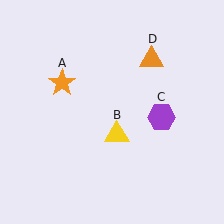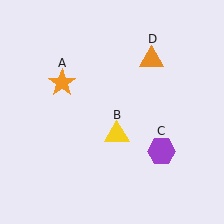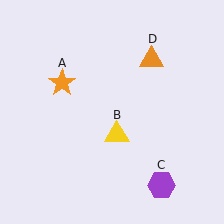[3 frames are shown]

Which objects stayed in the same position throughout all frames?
Orange star (object A) and yellow triangle (object B) and orange triangle (object D) remained stationary.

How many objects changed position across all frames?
1 object changed position: purple hexagon (object C).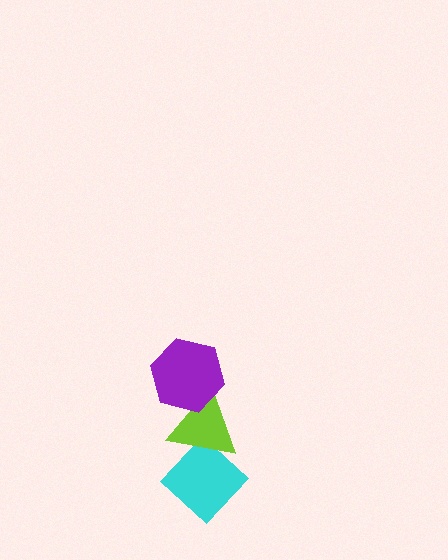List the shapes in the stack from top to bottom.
From top to bottom: the purple hexagon, the lime triangle, the cyan diamond.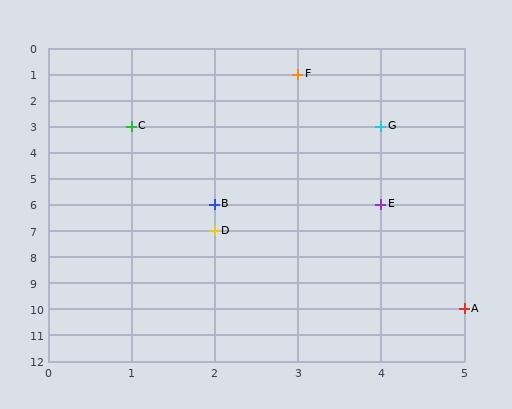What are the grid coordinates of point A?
Point A is at grid coordinates (5, 10).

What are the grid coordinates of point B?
Point B is at grid coordinates (2, 6).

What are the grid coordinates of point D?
Point D is at grid coordinates (2, 7).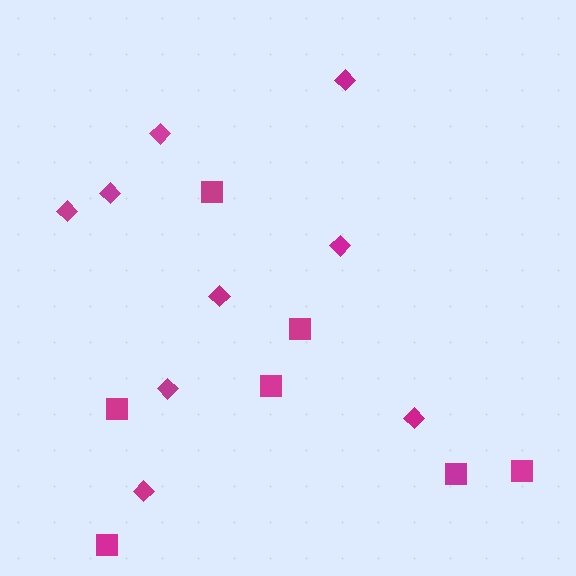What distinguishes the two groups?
There are 2 groups: one group of squares (7) and one group of diamonds (9).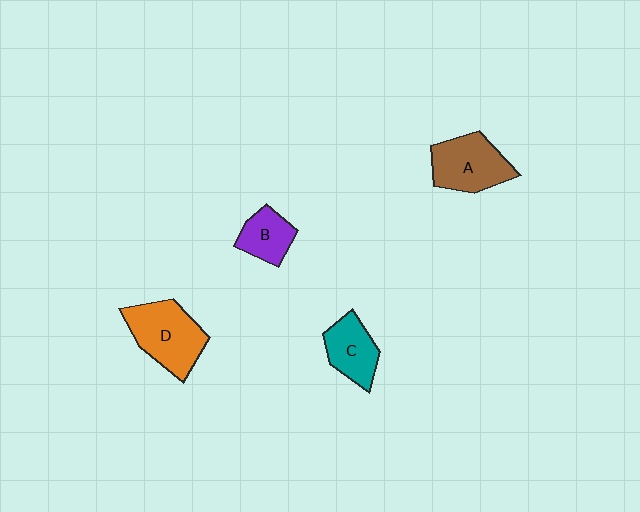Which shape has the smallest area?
Shape B (purple).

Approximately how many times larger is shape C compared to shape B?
Approximately 1.2 times.